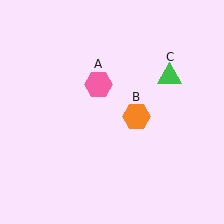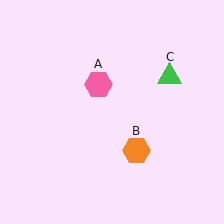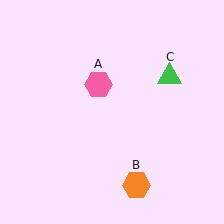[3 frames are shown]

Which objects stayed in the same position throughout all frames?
Pink hexagon (object A) and green triangle (object C) remained stationary.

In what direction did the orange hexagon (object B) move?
The orange hexagon (object B) moved down.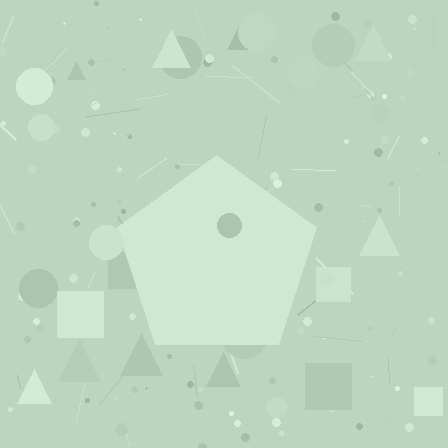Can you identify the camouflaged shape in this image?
The camouflaged shape is a pentagon.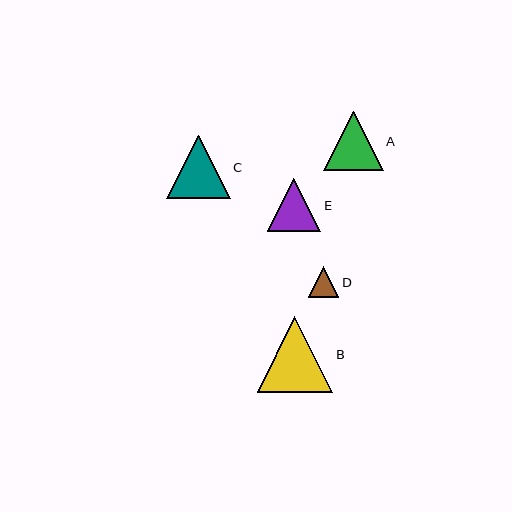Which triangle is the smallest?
Triangle D is the smallest with a size of approximately 31 pixels.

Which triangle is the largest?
Triangle B is the largest with a size of approximately 76 pixels.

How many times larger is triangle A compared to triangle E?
Triangle A is approximately 1.1 times the size of triangle E.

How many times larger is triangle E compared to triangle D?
Triangle E is approximately 1.7 times the size of triangle D.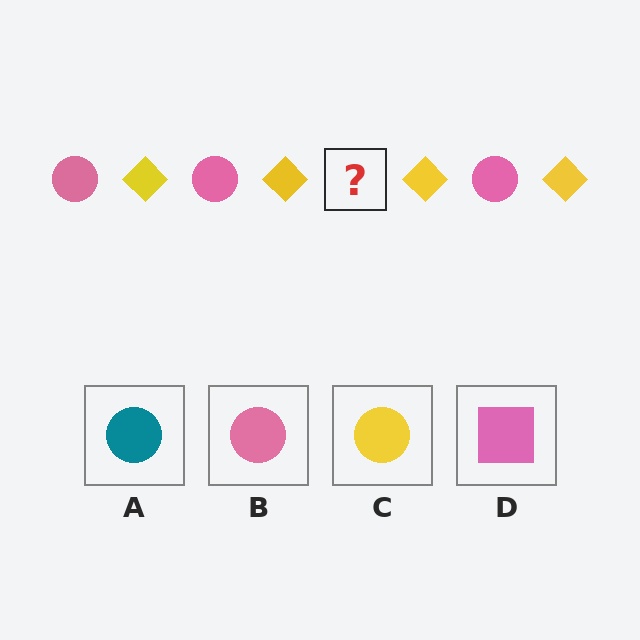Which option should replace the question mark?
Option B.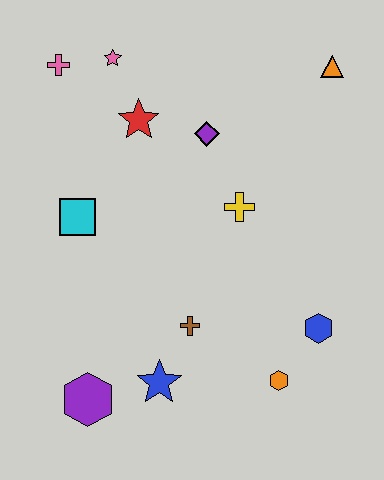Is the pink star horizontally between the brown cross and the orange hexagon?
No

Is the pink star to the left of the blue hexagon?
Yes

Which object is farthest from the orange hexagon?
The pink cross is farthest from the orange hexagon.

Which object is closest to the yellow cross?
The purple diamond is closest to the yellow cross.